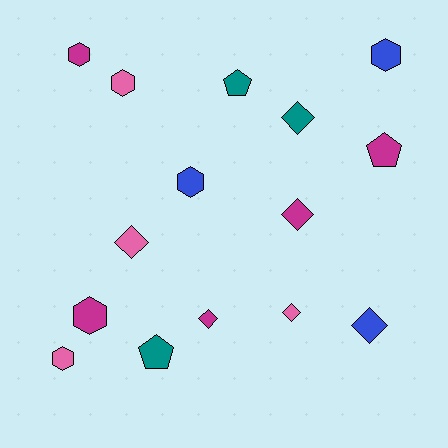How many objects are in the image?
There are 15 objects.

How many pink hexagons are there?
There are 2 pink hexagons.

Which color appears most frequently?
Magenta, with 5 objects.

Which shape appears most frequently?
Diamond, with 6 objects.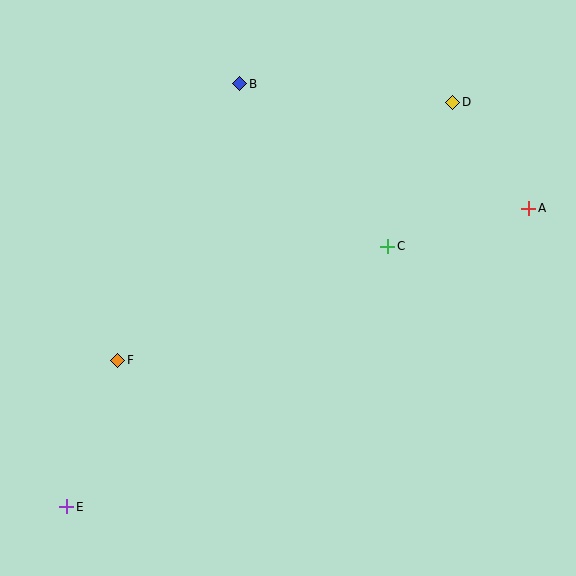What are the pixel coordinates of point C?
Point C is at (388, 246).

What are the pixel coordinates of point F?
Point F is at (118, 360).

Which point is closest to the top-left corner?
Point B is closest to the top-left corner.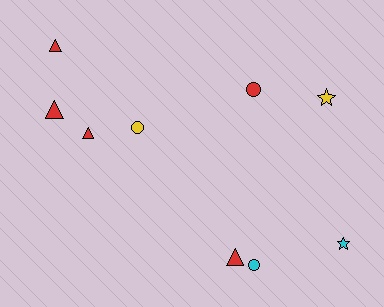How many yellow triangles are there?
There are no yellow triangles.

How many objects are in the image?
There are 9 objects.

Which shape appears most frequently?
Triangle, with 4 objects.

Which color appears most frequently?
Red, with 5 objects.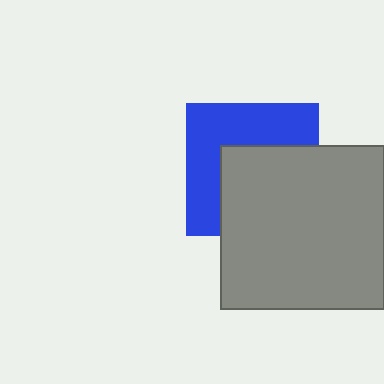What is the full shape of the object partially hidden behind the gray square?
The partially hidden object is a blue square.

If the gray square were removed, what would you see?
You would see the complete blue square.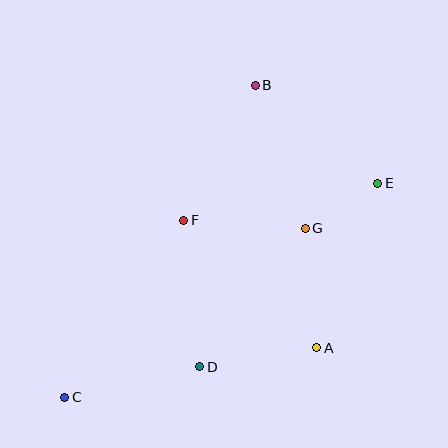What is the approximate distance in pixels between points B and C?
The distance between B and C is approximately 366 pixels.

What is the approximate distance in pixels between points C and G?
The distance between C and G is approximately 294 pixels.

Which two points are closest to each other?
Points E and G are closest to each other.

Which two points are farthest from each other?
Points C and E are farthest from each other.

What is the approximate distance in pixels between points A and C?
The distance between A and C is approximately 257 pixels.